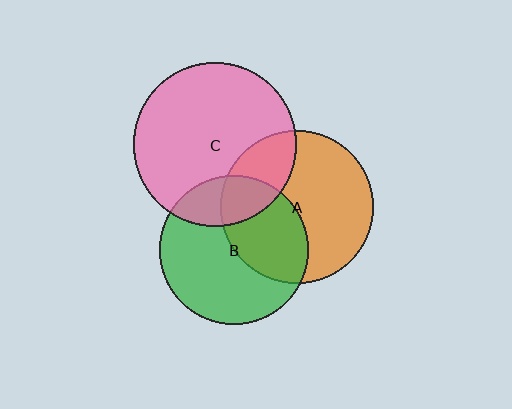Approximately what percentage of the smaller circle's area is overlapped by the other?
Approximately 20%.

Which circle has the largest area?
Circle C (pink).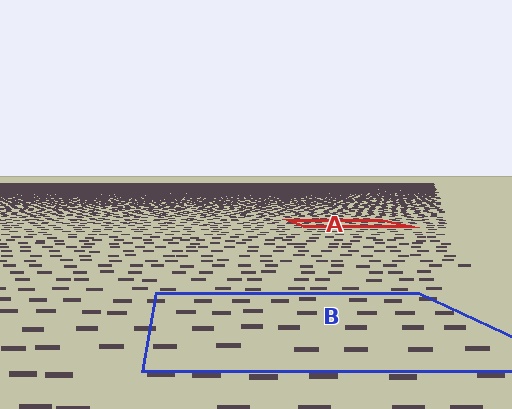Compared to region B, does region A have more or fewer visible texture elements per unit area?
Region A has more texture elements per unit area — they are packed more densely because it is farther away.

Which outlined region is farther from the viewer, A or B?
Region A is farther from the viewer — the texture elements inside it appear smaller and more densely packed.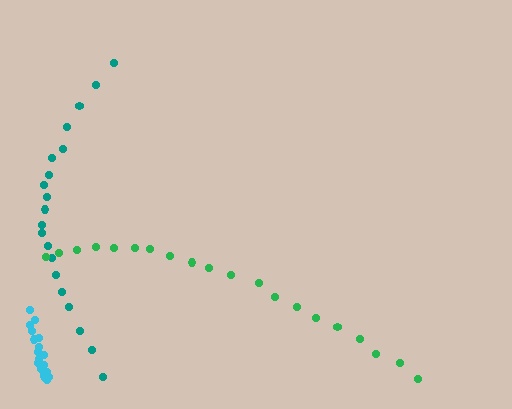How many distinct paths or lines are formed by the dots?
There are 3 distinct paths.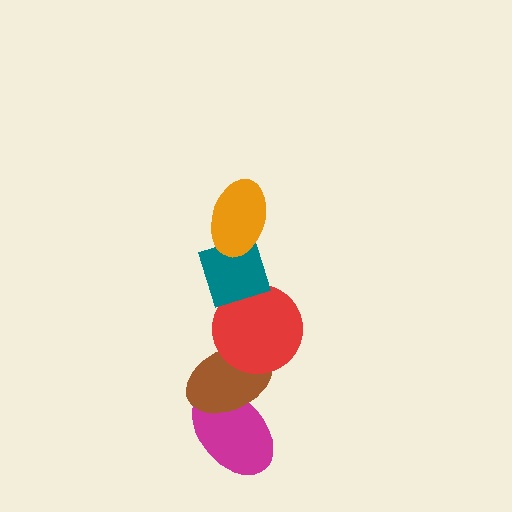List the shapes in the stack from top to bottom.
From top to bottom: the orange ellipse, the teal diamond, the red circle, the brown ellipse, the magenta ellipse.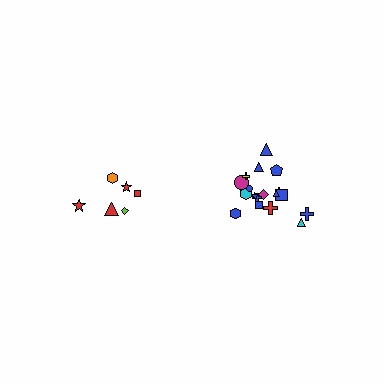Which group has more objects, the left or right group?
The right group.